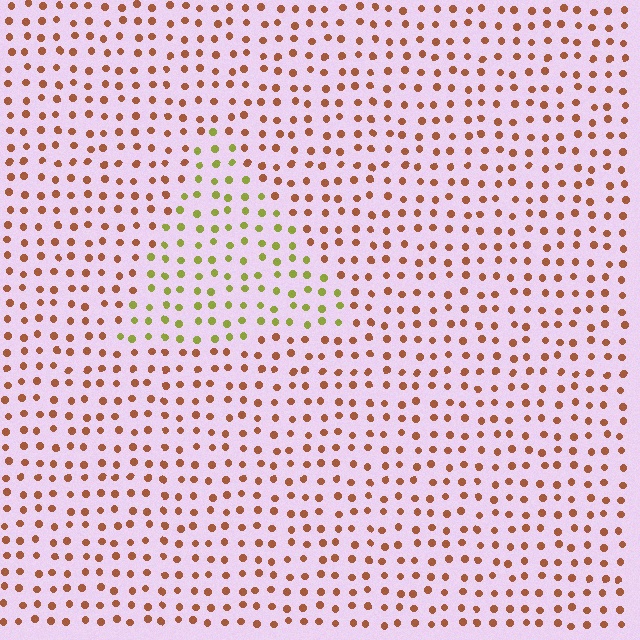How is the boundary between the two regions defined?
The boundary is defined purely by a slight shift in hue (about 57 degrees). Spacing, size, and orientation are identical on both sides.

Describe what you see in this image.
The image is filled with small brown elements in a uniform arrangement. A triangle-shaped region is visible where the elements are tinted to a slightly different hue, forming a subtle color boundary.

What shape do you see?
I see a triangle.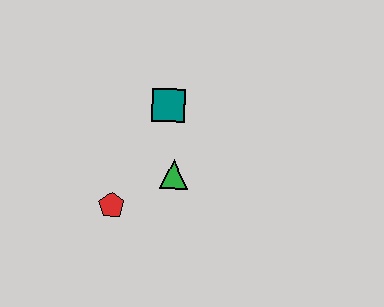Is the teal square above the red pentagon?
Yes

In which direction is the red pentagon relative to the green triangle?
The red pentagon is to the left of the green triangle.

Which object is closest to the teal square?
The green triangle is closest to the teal square.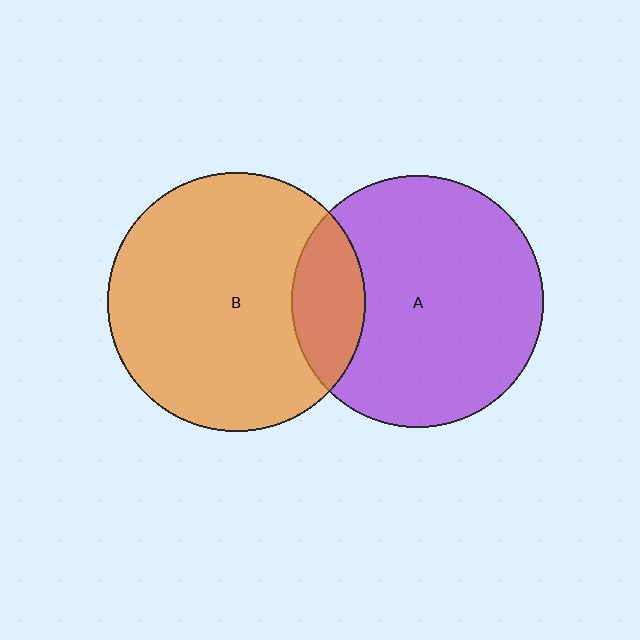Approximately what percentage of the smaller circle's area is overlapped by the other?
Approximately 20%.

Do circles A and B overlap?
Yes.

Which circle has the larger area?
Circle B (orange).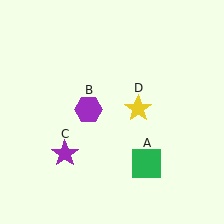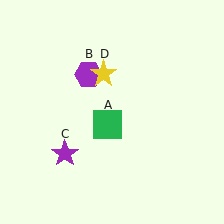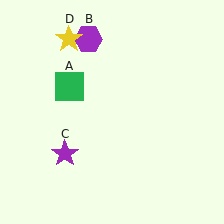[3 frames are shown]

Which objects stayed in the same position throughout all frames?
Purple star (object C) remained stationary.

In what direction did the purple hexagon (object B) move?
The purple hexagon (object B) moved up.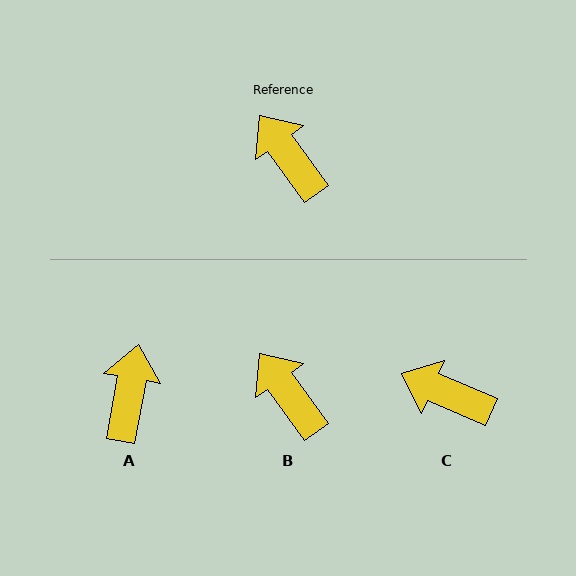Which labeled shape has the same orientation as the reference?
B.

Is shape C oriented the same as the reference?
No, it is off by about 31 degrees.